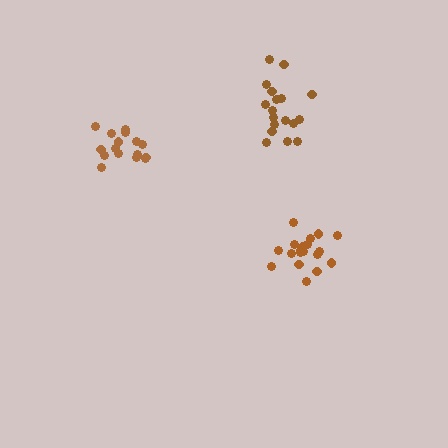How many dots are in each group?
Group 1: 19 dots, Group 2: 16 dots, Group 3: 18 dots (53 total).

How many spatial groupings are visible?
There are 3 spatial groupings.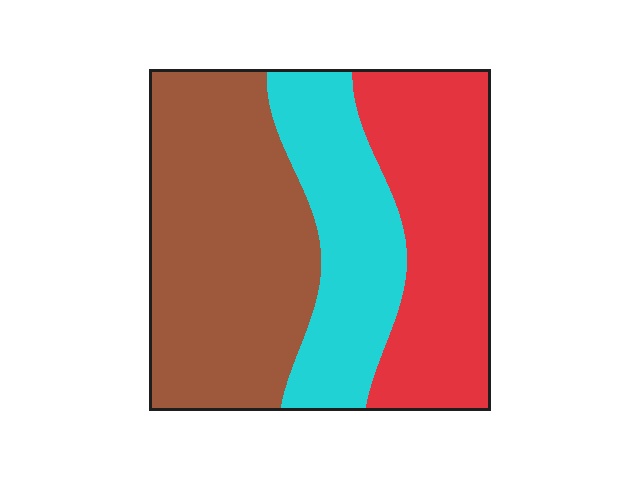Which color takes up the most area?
Brown, at roughly 45%.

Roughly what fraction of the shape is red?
Red covers roughly 30% of the shape.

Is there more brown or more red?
Brown.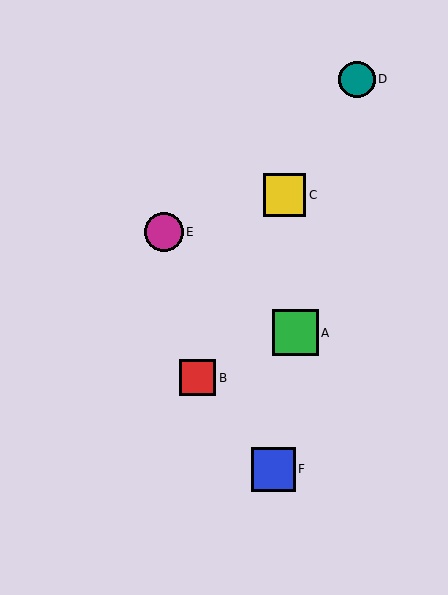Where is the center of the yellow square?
The center of the yellow square is at (285, 195).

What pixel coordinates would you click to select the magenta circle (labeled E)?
Click at (164, 232) to select the magenta circle E.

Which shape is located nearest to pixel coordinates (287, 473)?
The blue square (labeled F) at (273, 469) is nearest to that location.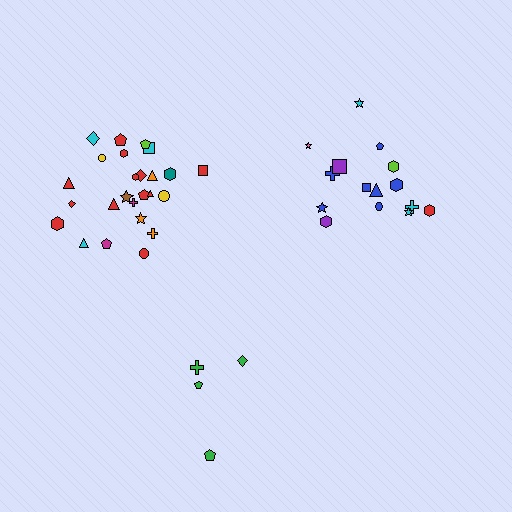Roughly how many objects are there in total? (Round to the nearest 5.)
Roughly 45 objects in total.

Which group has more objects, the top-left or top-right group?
The top-left group.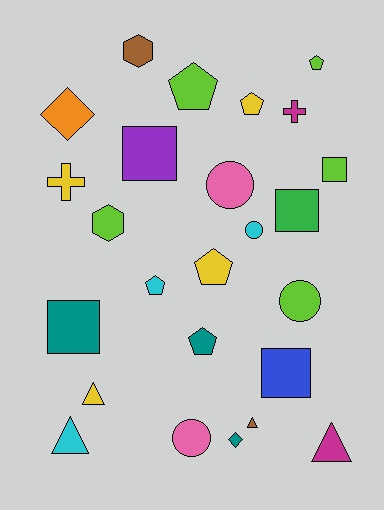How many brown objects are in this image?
There are 2 brown objects.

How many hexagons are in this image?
There are 2 hexagons.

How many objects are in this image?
There are 25 objects.